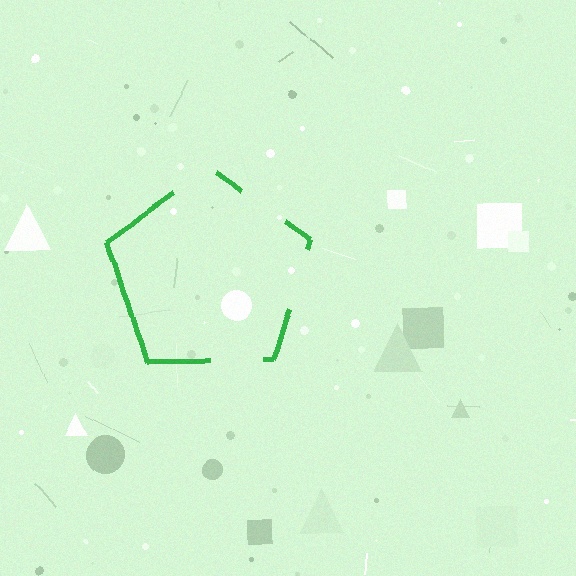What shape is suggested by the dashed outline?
The dashed outline suggests a pentagon.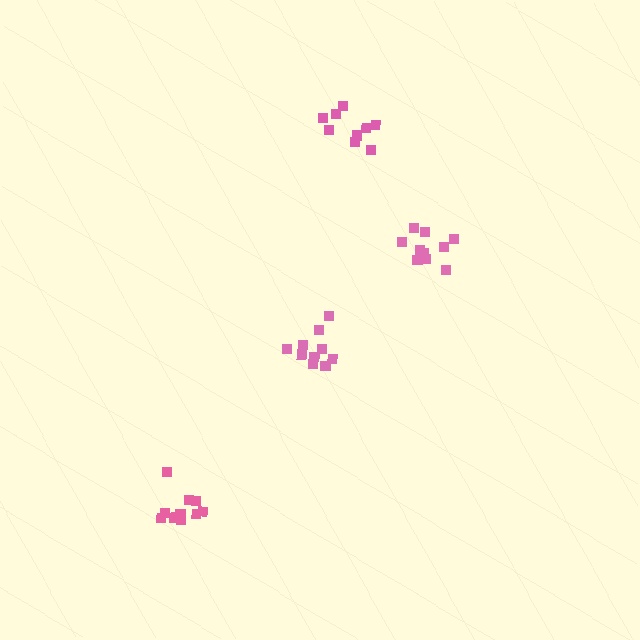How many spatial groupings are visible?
There are 4 spatial groupings.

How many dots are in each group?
Group 1: 11 dots, Group 2: 12 dots, Group 3: 11 dots, Group 4: 9 dots (43 total).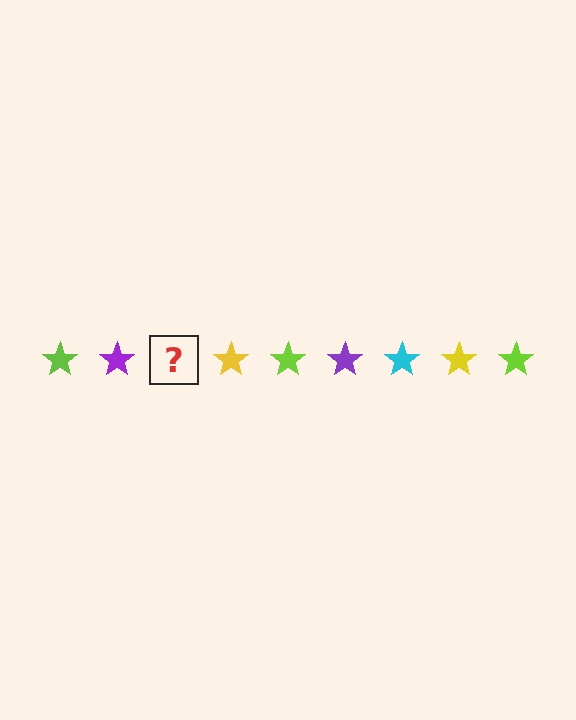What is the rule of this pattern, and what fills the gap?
The rule is that the pattern cycles through lime, purple, cyan, yellow stars. The gap should be filled with a cyan star.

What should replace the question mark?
The question mark should be replaced with a cyan star.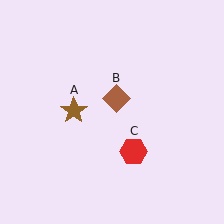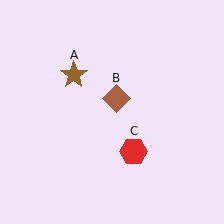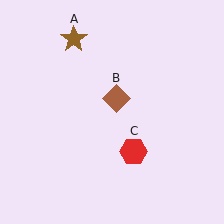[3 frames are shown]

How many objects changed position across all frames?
1 object changed position: brown star (object A).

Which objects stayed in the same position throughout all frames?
Brown diamond (object B) and red hexagon (object C) remained stationary.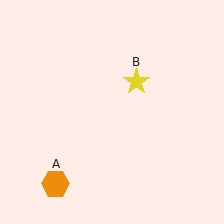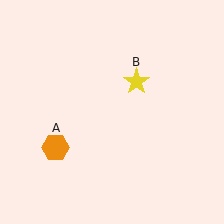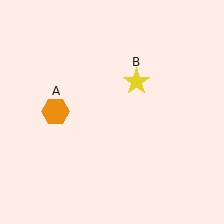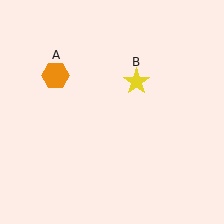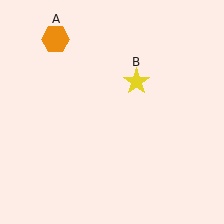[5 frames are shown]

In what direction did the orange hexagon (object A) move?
The orange hexagon (object A) moved up.